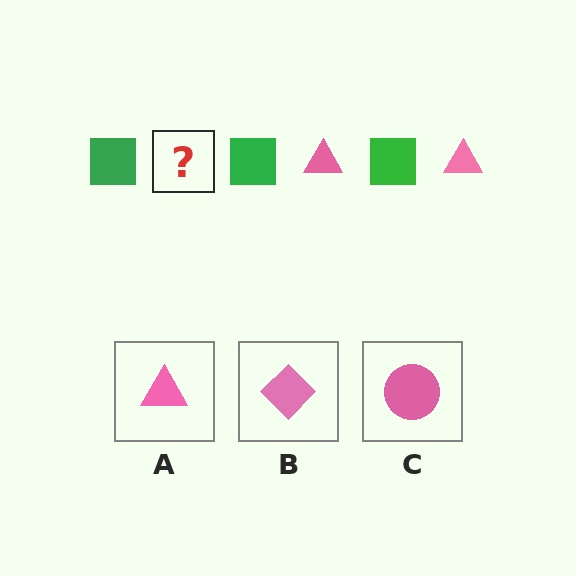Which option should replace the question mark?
Option A.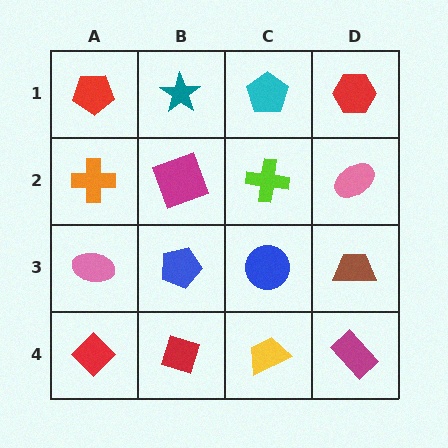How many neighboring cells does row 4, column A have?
2.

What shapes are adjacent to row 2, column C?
A cyan pentagon (row 1, column C), a blue circle (row 3, column C), a magenta square (row 2, column B), a pink ellipse (row 2, column D).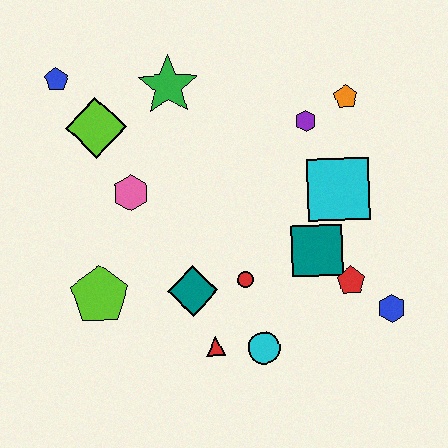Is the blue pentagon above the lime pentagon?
Yes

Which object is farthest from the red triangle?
The blue pentagon is farthest from the red triangle.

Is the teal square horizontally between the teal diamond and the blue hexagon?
Yes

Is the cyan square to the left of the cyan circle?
No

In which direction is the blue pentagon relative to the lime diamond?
The blue pentagon is above the lime diamond.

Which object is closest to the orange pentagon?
The purple hexagon is closest to the orange pentagon.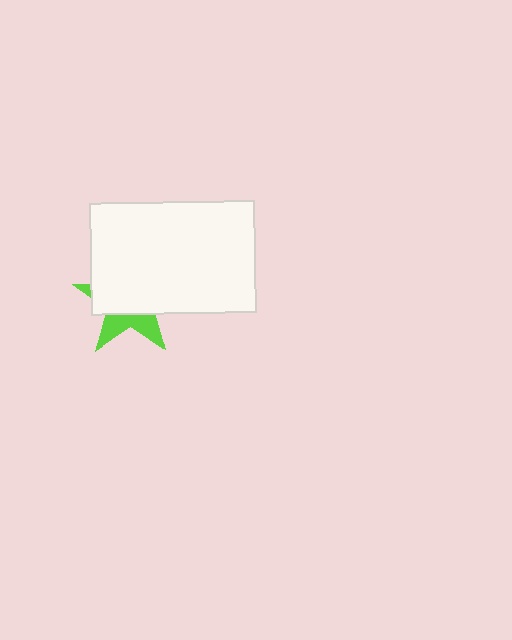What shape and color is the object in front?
The object in front is a white rectangle.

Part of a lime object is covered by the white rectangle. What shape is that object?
It is a star.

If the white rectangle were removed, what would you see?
You would see the complete lime star.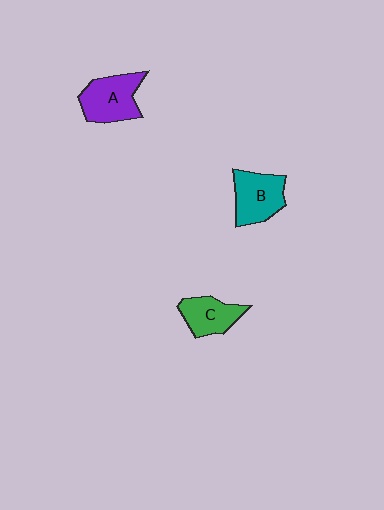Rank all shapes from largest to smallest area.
From largest to smallest: A (purple), B (teal), C (green).